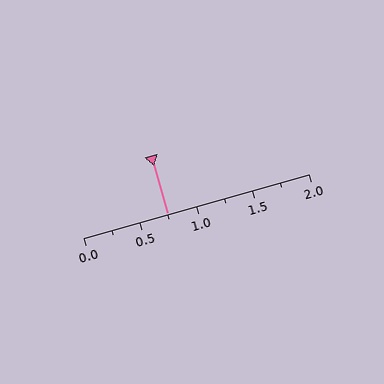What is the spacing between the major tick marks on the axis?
The major ticks are spaced 0.5 apart.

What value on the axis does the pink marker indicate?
The marker indicates approximately 0.75.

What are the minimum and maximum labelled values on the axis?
The axis runs from 0.0 to 2.0.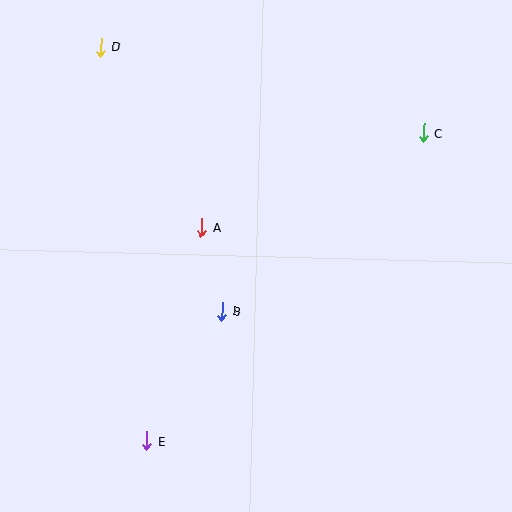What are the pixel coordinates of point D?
Point D is at (100, 47).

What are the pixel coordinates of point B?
Point B is at (222, 311).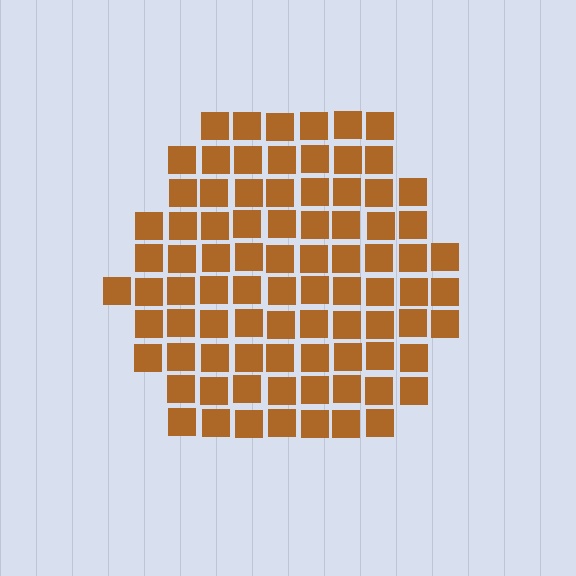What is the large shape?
The large shape is a hexagon.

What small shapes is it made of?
It is made of small squares.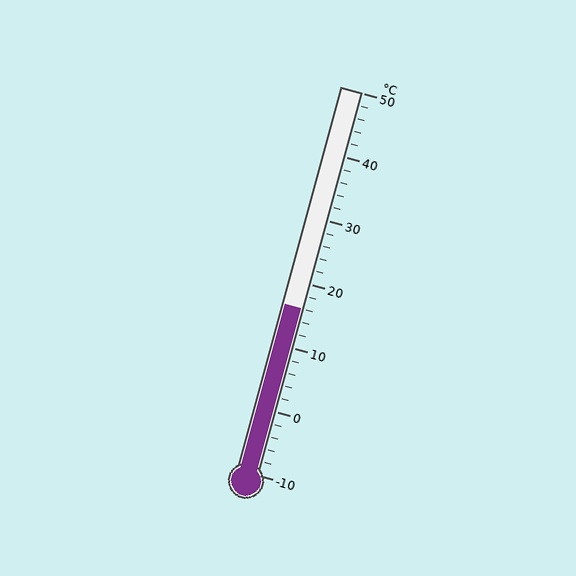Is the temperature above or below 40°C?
The temperature is below 40°C.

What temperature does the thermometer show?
The thermometer shows approximately 16°C.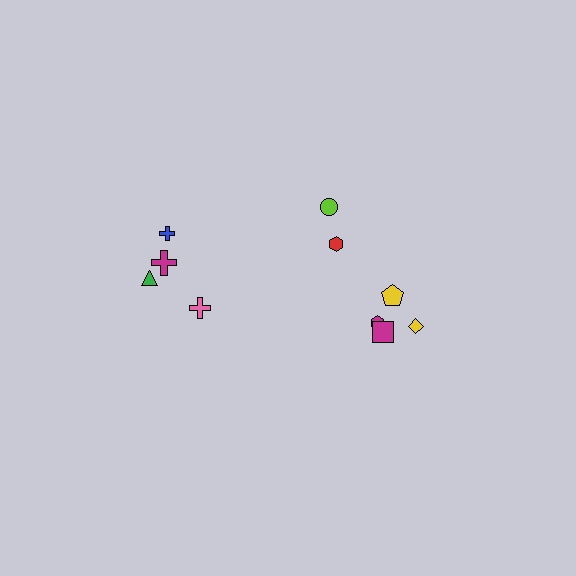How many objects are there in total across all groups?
There are 10 objects.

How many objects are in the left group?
There are 4 objects.